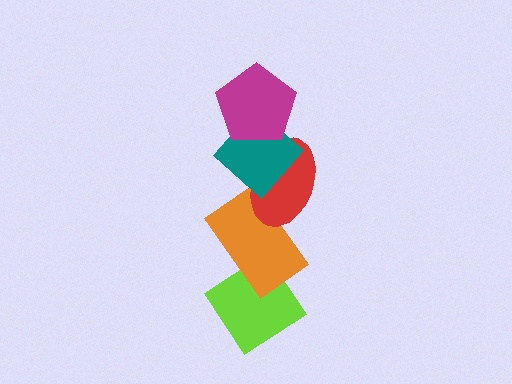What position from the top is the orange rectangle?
The orange rectangle is 4th from the top.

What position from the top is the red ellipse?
The red ellipse is 3rd from the top.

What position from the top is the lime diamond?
The lime diamond is 5th from the top.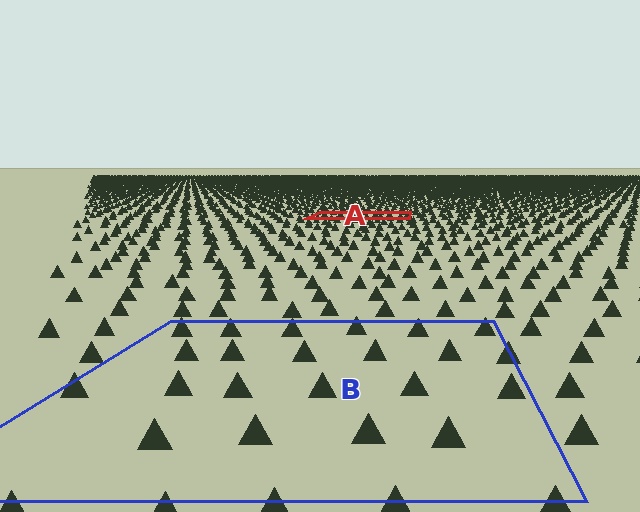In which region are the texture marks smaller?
The texture marks are smaller in region A, because it is farther away.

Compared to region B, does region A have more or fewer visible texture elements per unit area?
Region A has more texture elements per unit area — they are packed more densely because it is farther away.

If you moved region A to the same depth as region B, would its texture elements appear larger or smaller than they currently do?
They would appear larger. At a closer depth, the same texture elements are projected at a bigger on-screen size.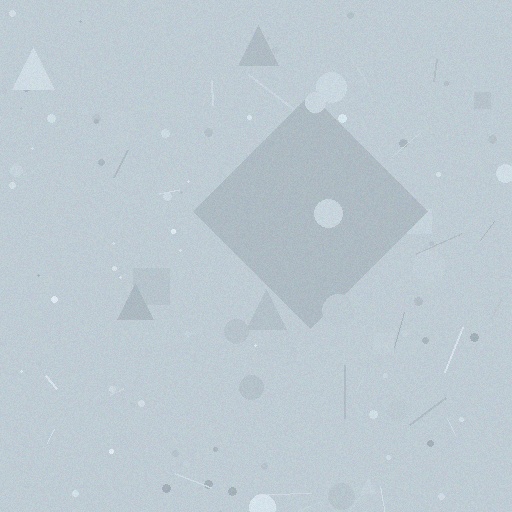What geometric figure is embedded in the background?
A diamond is embedded in the background.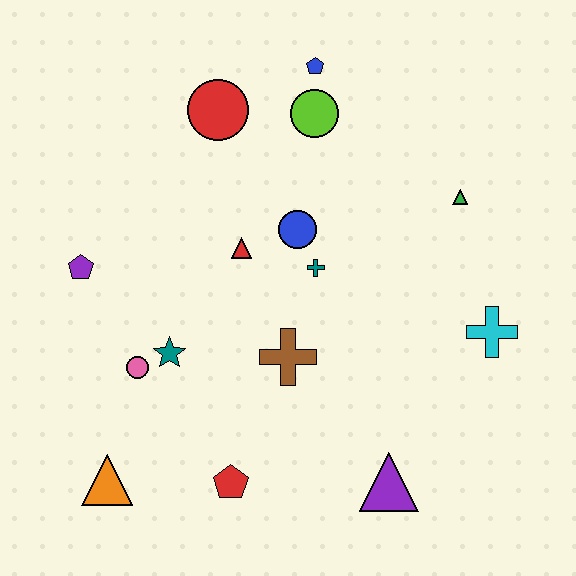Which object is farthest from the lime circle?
The orange triangle is farthest from the lime circle.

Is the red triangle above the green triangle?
No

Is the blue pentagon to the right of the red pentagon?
Yes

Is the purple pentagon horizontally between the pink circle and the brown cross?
No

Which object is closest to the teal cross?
The blue circle is closest to the teal cross.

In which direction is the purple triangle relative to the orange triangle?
The purple triangle is to the right of the orange triangle.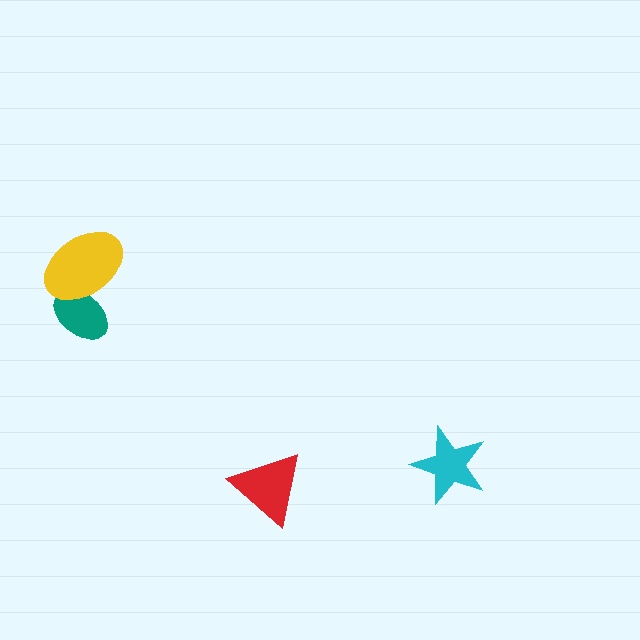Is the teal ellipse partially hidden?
Yes, it is partially covered by another shape.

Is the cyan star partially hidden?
No, no other shape covers it.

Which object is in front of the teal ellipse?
The yellow ellipse is in front of the teal ellipse.